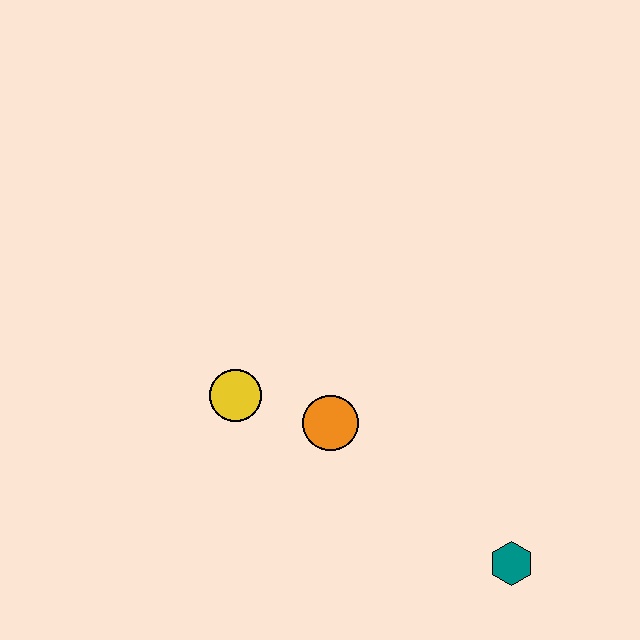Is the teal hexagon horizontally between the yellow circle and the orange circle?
No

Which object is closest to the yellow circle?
The orange circle is closest to the yellow circle.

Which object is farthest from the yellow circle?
The teal hexagon is farthest from the yellow circle.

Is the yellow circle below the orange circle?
No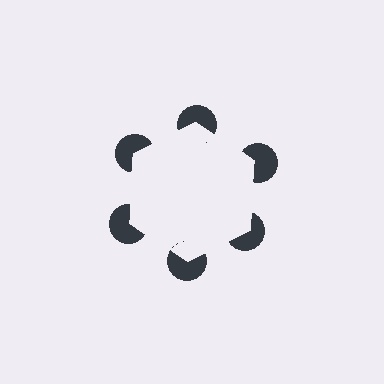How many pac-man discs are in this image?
There are 6 — one at each vertex of the illusory hexagon.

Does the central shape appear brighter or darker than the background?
It typically appears slightly brighter than the background, even though no actual brightness change is drawn.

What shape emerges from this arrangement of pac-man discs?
An illusory hexagon — its edges are inferred from the aligned wedge cuts in the pac-man discs, not physically drawn.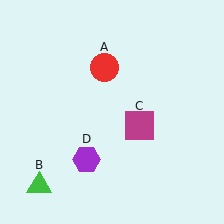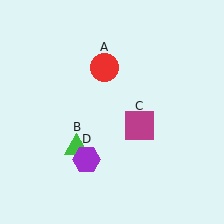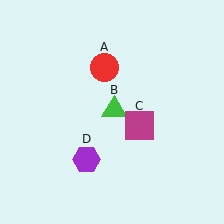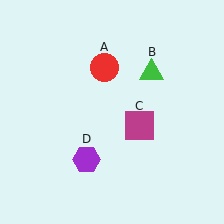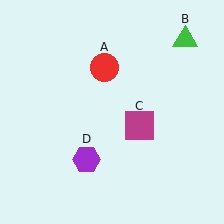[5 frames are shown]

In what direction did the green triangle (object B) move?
The green triangle (object B) moved up and to the right.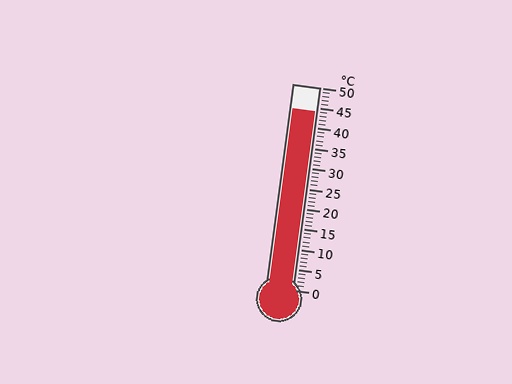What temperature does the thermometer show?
The thermometer shows approximately 44°C.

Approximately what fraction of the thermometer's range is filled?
The thermometer is filled to approximately 90% of its range.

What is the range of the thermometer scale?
The thermometer scale ranges from 0°C to 50°C.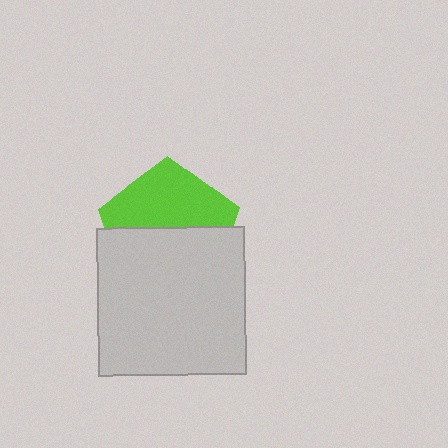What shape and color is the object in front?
The object in front is a light gray square.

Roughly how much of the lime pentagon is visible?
About half of it is visible (roughly 46%).